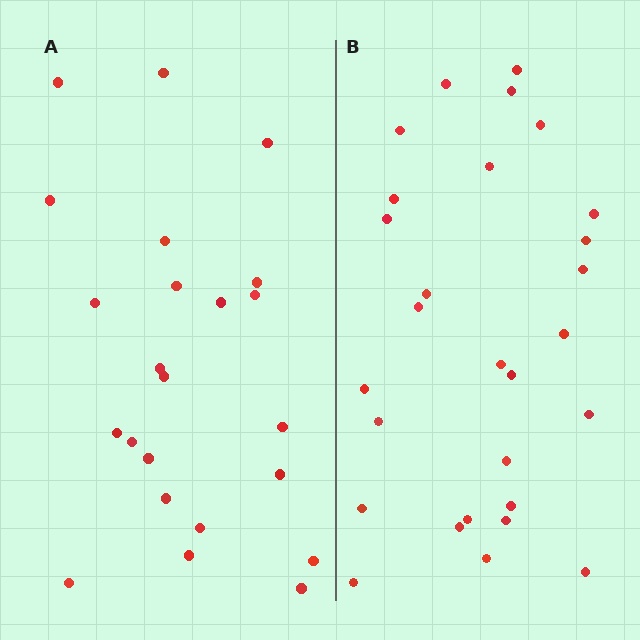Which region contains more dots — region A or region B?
Region B (the right region) has more dots.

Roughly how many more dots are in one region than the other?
Region B has about 5 more dots than region A.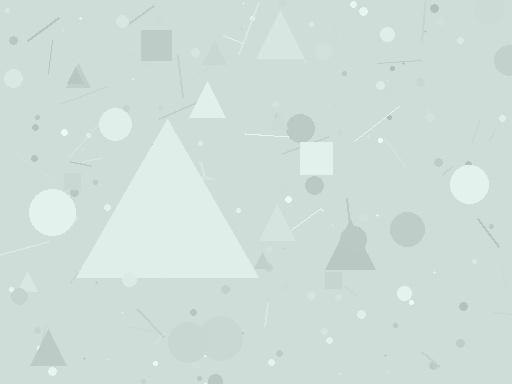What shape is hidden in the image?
A triangle is hidden in the image.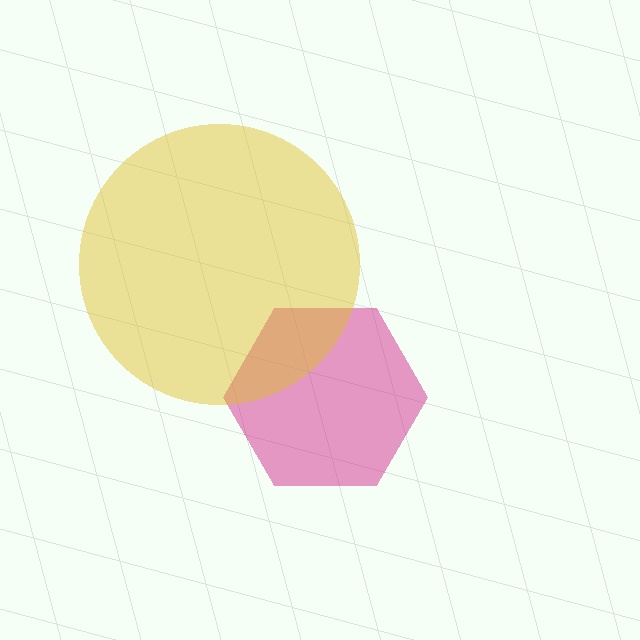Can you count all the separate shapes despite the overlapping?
Yes, there are 2 separate shapes.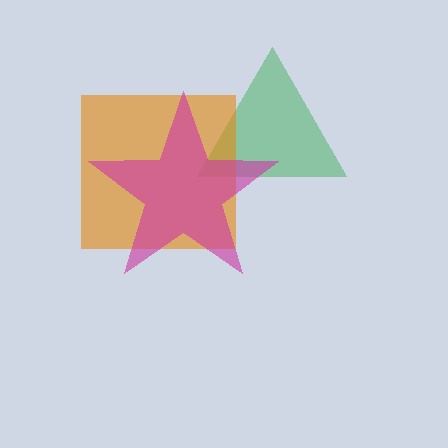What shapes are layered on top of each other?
The layered shapes are: a green triangle, an orange square, a magenta star.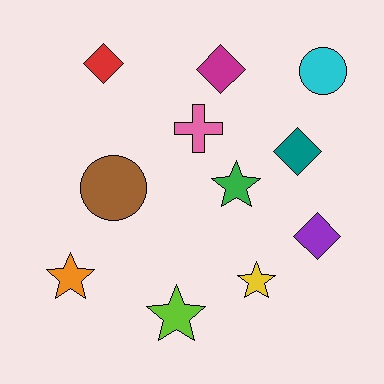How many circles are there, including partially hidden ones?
There are 2 circles.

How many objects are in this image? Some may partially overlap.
There are 11 objects.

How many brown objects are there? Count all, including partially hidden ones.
There is 1 brown object.